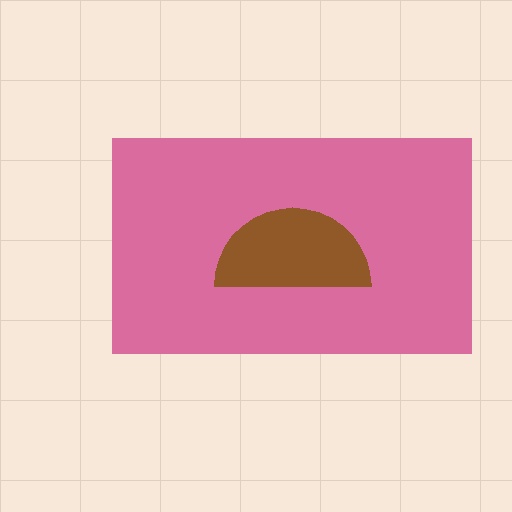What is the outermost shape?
The pink rectangle.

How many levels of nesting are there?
2.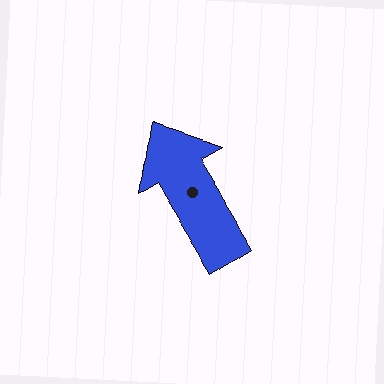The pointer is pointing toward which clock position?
Roughly 11 o'clock.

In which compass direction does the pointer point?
Northwest.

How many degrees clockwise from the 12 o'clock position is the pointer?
Approximately 328 degrees.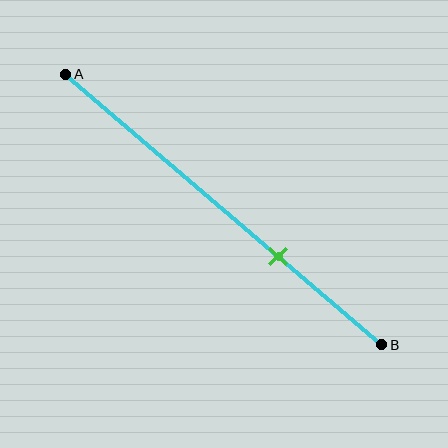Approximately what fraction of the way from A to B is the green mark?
The green mark is approximately 65% of the way from A to B.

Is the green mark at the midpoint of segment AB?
No, the mark is at about 65% from A, not at the 50% midpoint.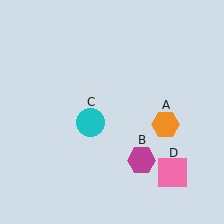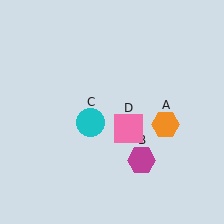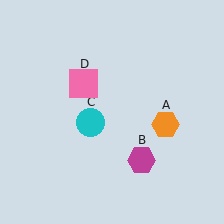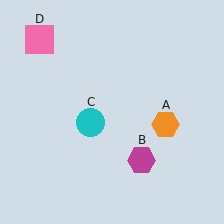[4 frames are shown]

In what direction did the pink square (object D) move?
The pink square (object D) moved up and to the left.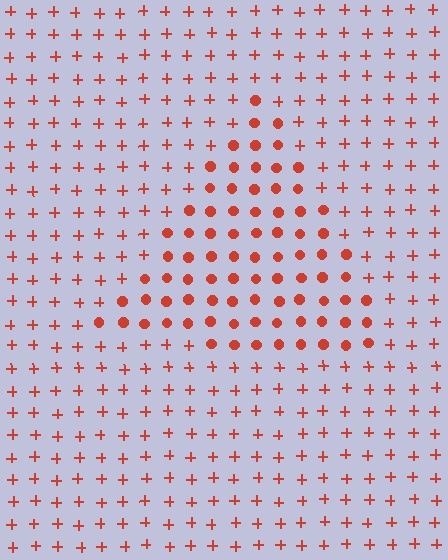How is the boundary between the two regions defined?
The boundary is defined by a change in element shape: circles inside vs. plus signs outside. All elements share the same color and spacing.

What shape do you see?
I see a triangle.